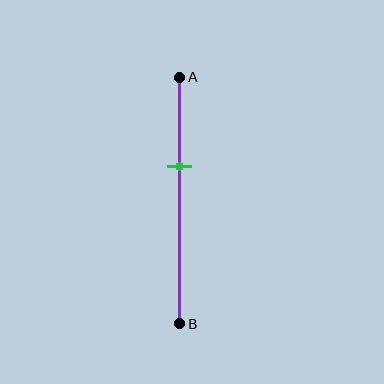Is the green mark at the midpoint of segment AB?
No, the mark is at about 35% from A, not at the 50% midpoint.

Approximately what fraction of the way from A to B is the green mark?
The green mark is approximately 35% of the way from A to B.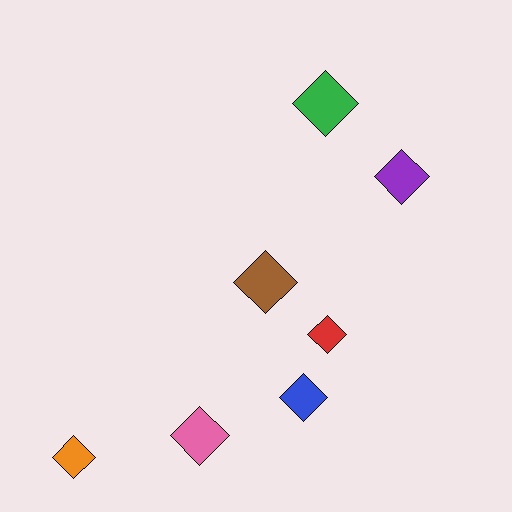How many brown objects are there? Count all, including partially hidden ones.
There is 1 brown object.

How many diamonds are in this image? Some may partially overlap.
There are 7 diamonds.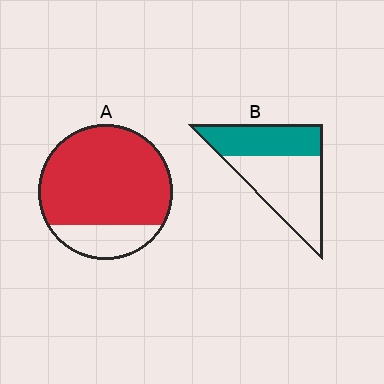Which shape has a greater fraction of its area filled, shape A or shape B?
Shape A.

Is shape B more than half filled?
No.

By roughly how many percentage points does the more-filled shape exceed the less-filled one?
By roughly 40 percentage points (A over B).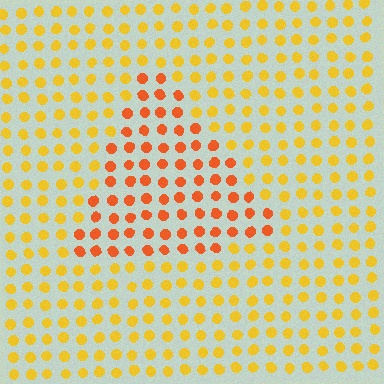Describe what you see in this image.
The image is filled with small yellow elements in a uniform arrangement. A triangle-shaped region is visible where the elements are tinted to a slightly different hue, forming a subtle color boundary.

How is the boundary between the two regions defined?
The boundary is defined purely by a slight shift in hue (about 32 degrees). Spacing, size, and orientation are identical on both sides.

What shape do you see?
I see a triangle.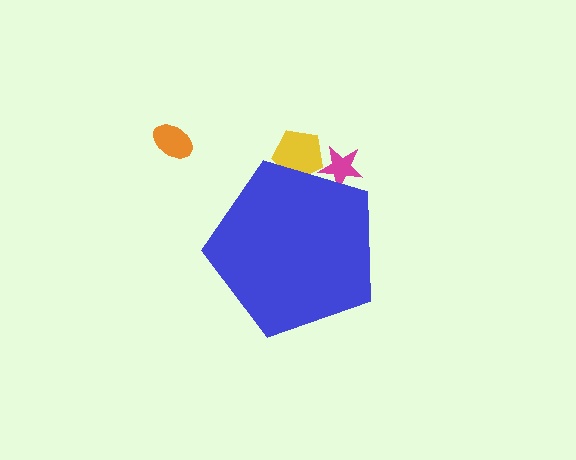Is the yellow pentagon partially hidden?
Yes, the yellow pentagon is partially hidden behind the blue pentagon.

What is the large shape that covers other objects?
A blue pentagon.